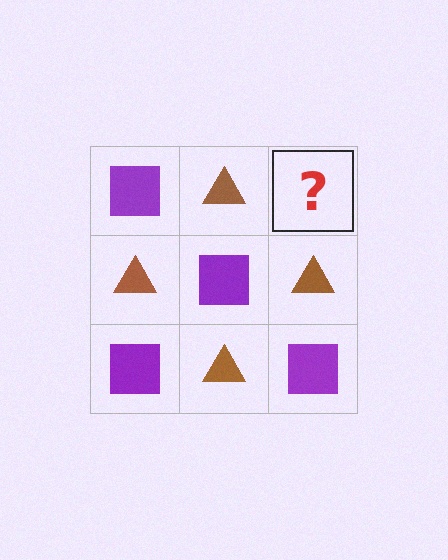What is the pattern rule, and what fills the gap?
The rule is that it alternates purple square and brown triangle in a checkerboard pattern. The gap should be filled with a purple square.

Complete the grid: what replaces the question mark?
The question mark should be replaced with a purple square.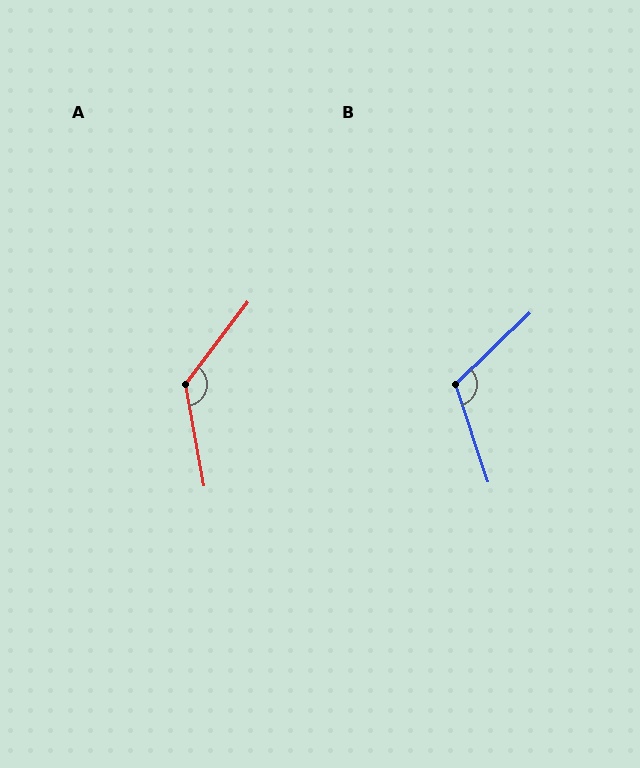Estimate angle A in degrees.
Approximately 133 degrees.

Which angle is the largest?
A, at approximately 133 degrees.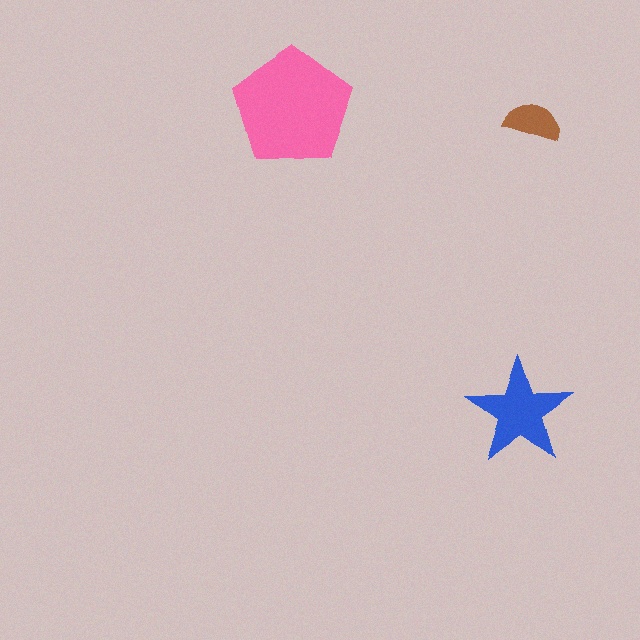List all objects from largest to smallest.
The pink pentagon, the blue star, the brown semicircle.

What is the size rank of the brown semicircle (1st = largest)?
3rd.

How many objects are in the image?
There are 3 objects in the image.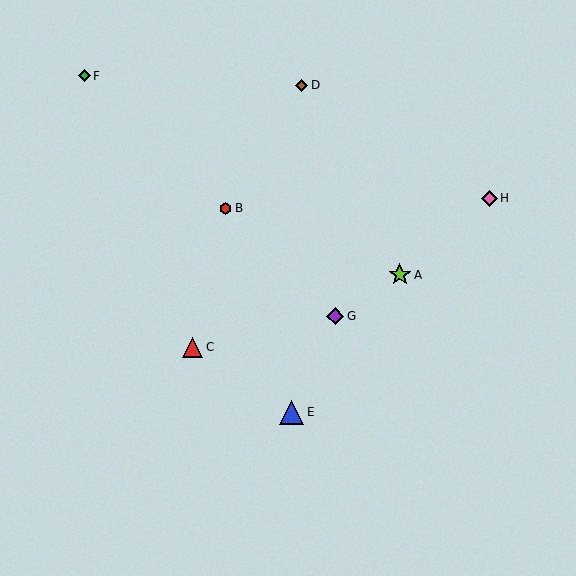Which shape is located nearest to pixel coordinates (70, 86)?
The green diamond (labeled F) at (84, 76) is nearest to that location.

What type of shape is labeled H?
Shape H is a pink diamond.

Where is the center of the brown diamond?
The center of the brown diamond is at (301, 85).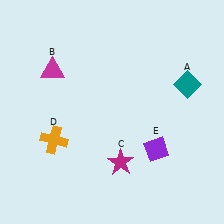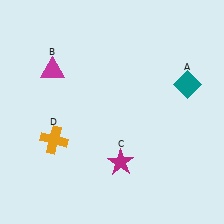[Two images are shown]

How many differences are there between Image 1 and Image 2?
There is 1 difference between the two images.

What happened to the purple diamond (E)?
The purple diamond (E) was removed in Image 2. It was in the bottom-right area of Image 1.